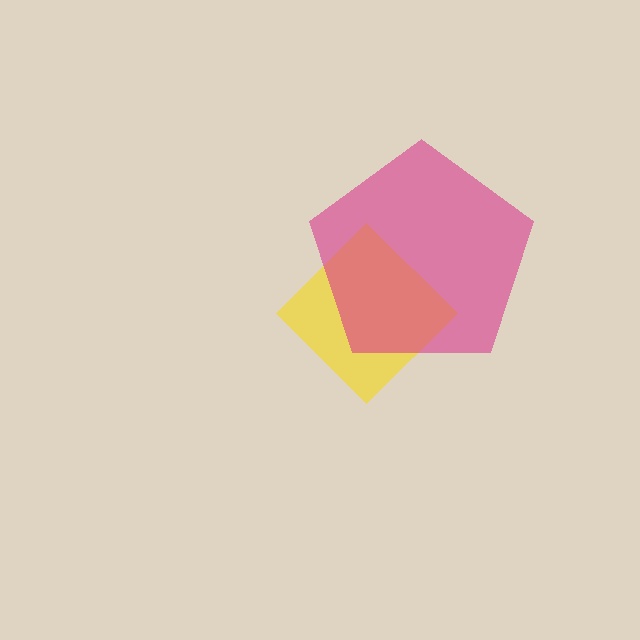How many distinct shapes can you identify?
There are 2 distinct shapes: a yellow diamond, a magenta pentagon.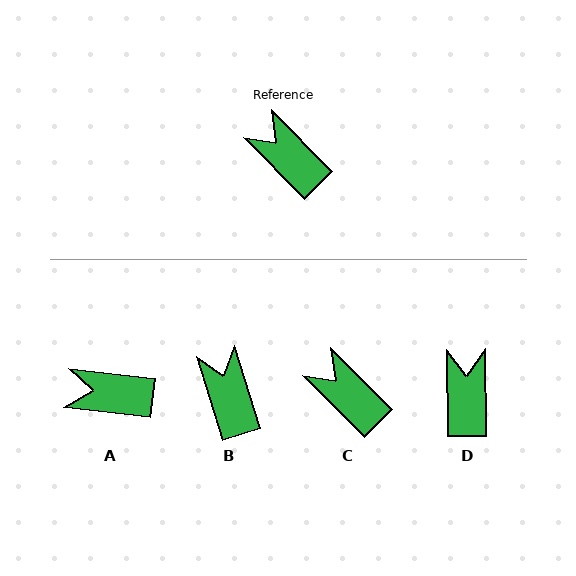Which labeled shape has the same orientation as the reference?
C.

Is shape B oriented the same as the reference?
No, it is off by about 28 degrees.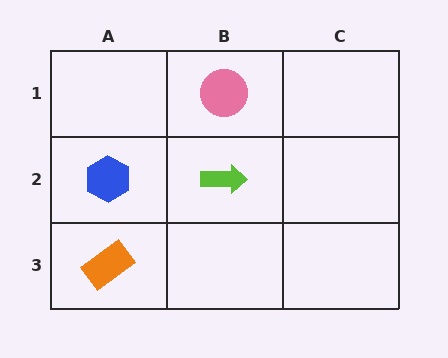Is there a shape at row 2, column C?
No, that cell is empty.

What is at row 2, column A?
A blue hexagon.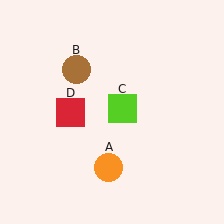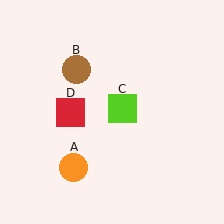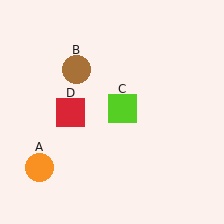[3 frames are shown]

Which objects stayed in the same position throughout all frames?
Brown circle (object B) and lime square (object C) and red square (object D) remained stationary.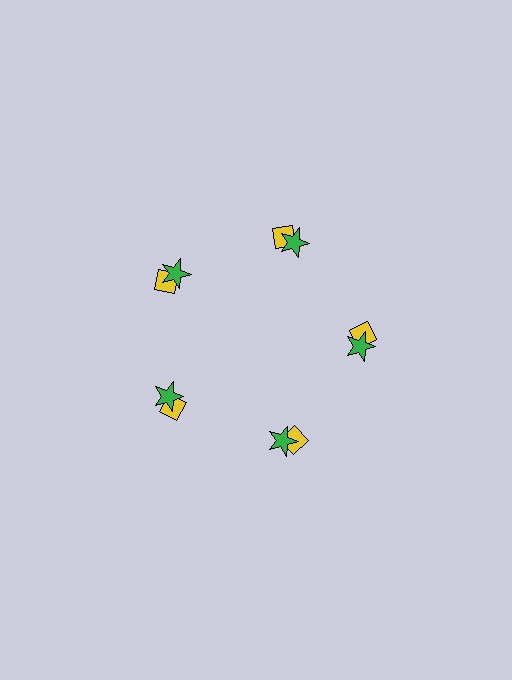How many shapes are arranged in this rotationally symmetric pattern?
There are 10 shapes, arranged in 5 groups of 2.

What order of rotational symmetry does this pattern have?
This pattern has 5-fold rotational symmetry.